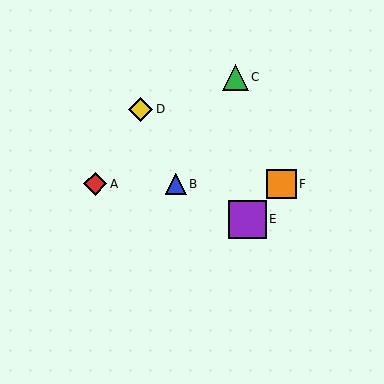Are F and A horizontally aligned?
Yes, both are at y≈184.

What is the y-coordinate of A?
Object A is at y≈184.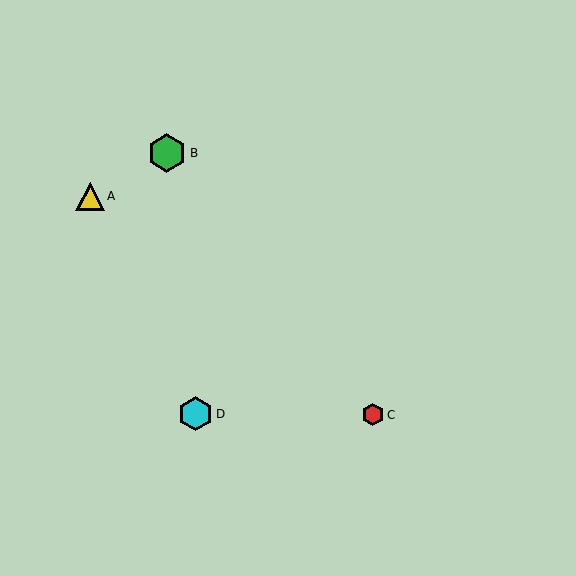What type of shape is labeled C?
Shape C is a red hexagon.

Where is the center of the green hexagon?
The center of the green hexagon is at (167, 153).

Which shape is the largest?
The green hexagon (labeled B) is the largest.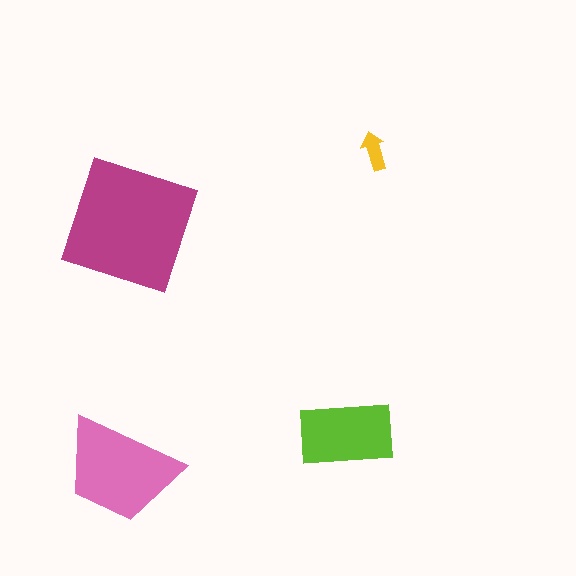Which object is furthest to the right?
The yellow arrow is rightmost.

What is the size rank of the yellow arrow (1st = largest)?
4th.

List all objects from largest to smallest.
The magenta square, the pink trapezoid, the lime rectangle, the yellow arrow.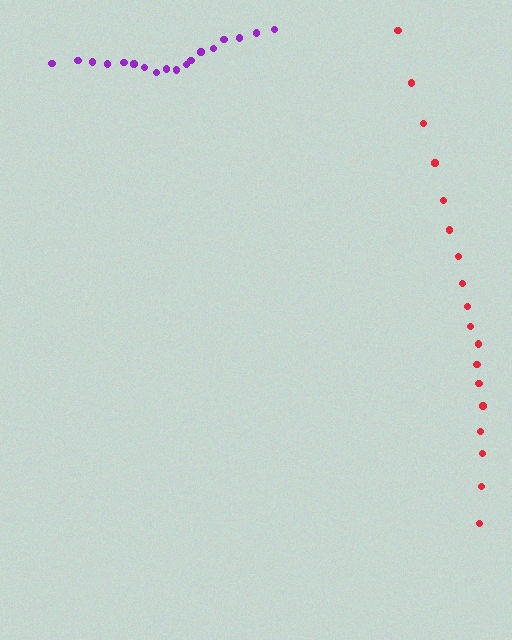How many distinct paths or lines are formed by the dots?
There are 2 distinct paths.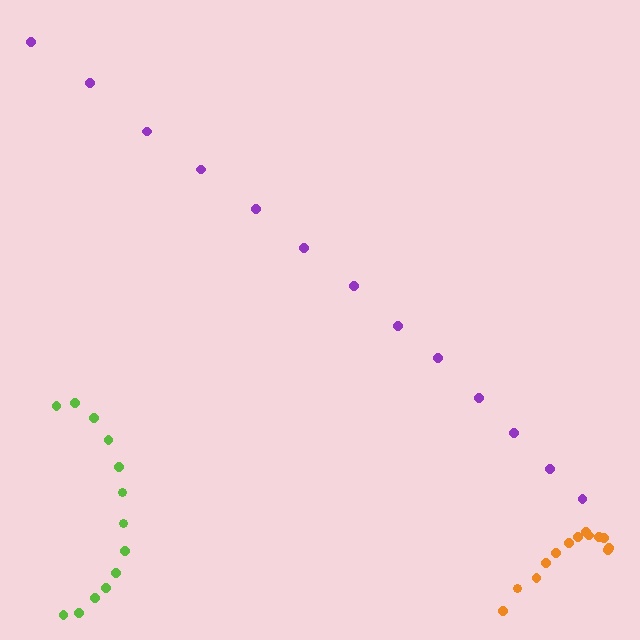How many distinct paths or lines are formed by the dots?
There are 3 distinct paths.